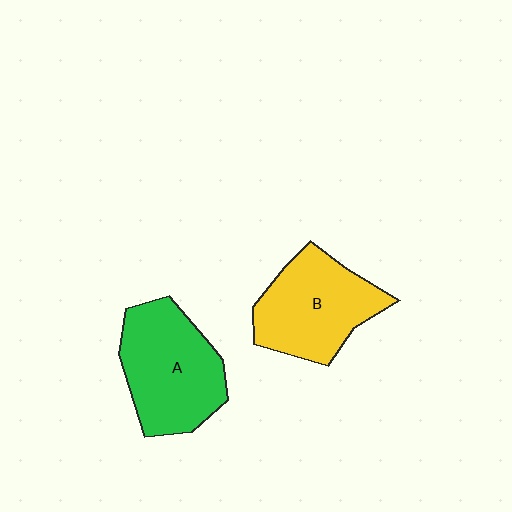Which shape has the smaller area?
Shape B (yellow).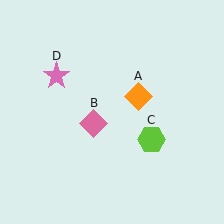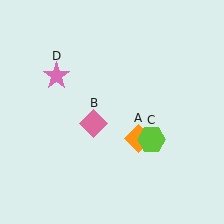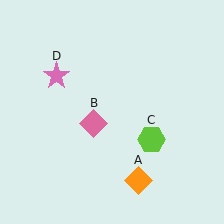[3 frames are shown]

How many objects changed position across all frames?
1 object changed position: orange diamond (object A).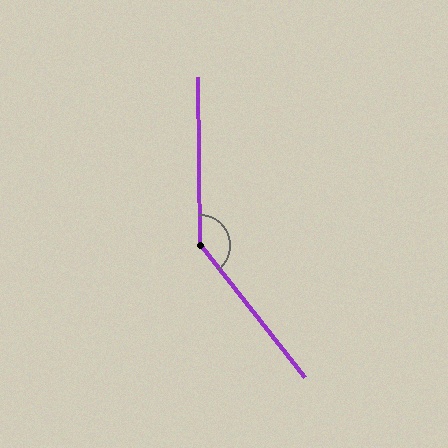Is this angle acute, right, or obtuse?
It is obtuse.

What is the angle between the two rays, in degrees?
Approximately 142 degrees.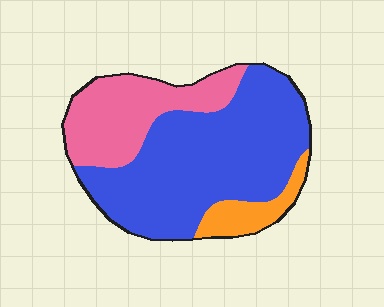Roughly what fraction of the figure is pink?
Pink takes up between a sixth and a third of the figure.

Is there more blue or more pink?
Blue.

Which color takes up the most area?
Blue, at roughly 60%.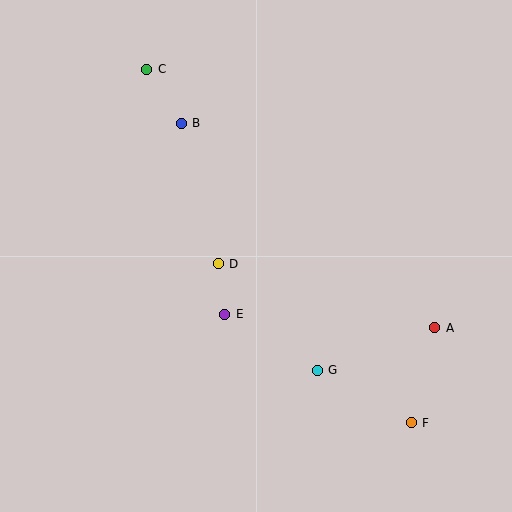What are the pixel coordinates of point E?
Point E is at (225, 314).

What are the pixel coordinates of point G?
Point G is at (317, 370).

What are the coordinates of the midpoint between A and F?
The midpoint between A and F is at (423, 375).